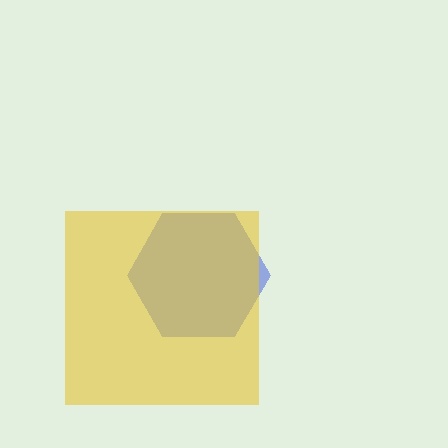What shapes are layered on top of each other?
The layered shapes are: a blue hexagon, a yellow square.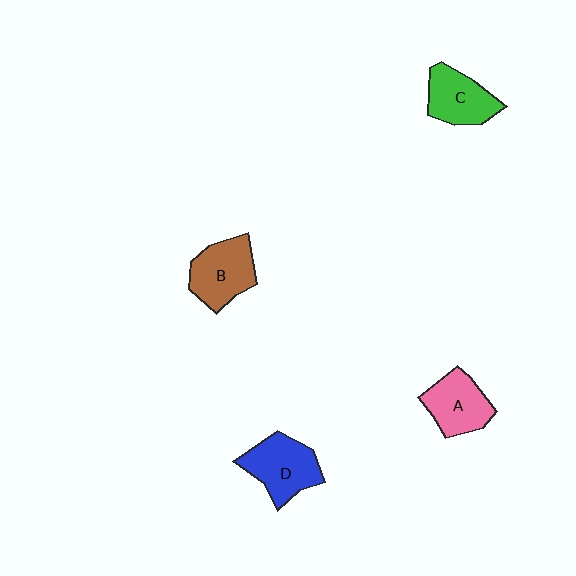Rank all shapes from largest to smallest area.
From largest to smallest: D (blue), B (brown), A (pink), C (green).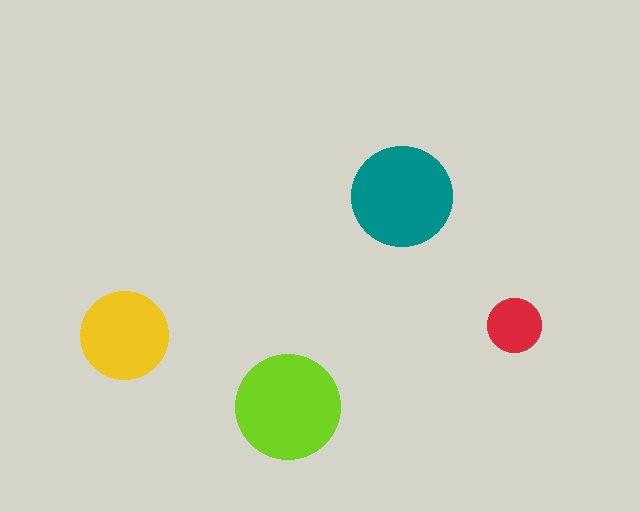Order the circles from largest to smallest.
the lime one, the teal one, the yellow one, the red one.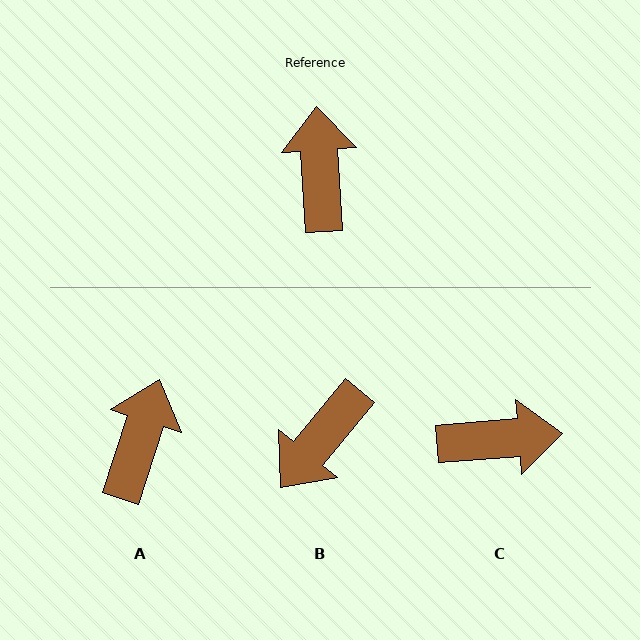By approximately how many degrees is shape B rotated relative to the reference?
Approximately 137 degrees counter-clockwise.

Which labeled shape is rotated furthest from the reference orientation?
B, about 137 degrees away.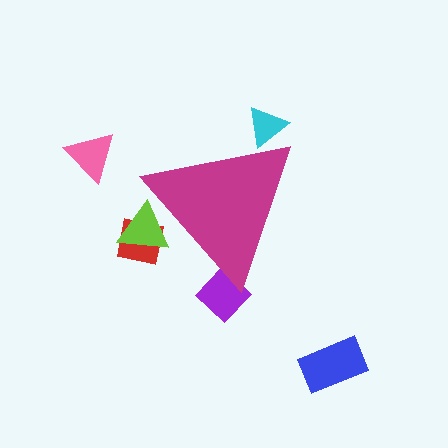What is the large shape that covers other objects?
A magenta triangle.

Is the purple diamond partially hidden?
Yes, the purple diamond is partially hidden behind the magenta triangle.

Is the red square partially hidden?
Yes, the red square is partially hidden behind the magenta triangle.